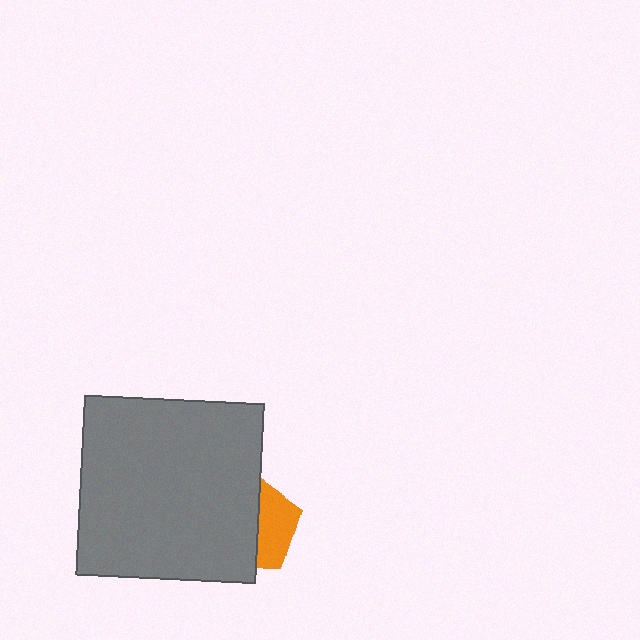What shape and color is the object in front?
The object in front is a gray square.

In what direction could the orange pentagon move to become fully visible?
The orange pentagon could move right. That would shift it out from behind the gray square entirely.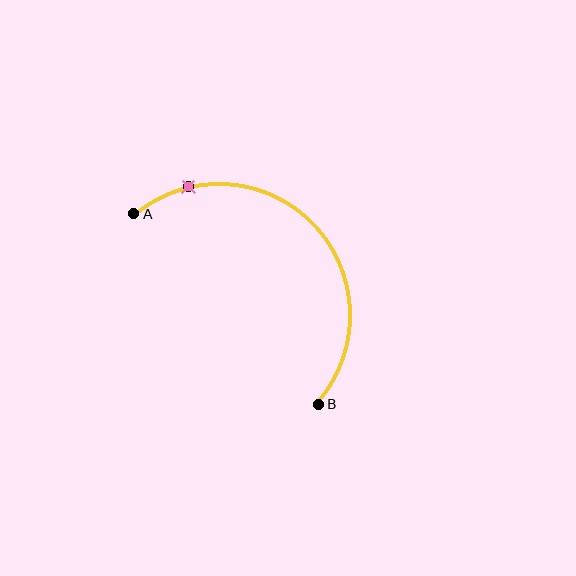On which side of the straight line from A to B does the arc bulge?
The arc bulges above and to the right of the straight line connecting A and B.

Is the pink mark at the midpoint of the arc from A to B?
No. The pink mark lies on the arc but is closer to endpoint A. The arc midpoint would be at the point on the curve equidistant along the arc from both A and B.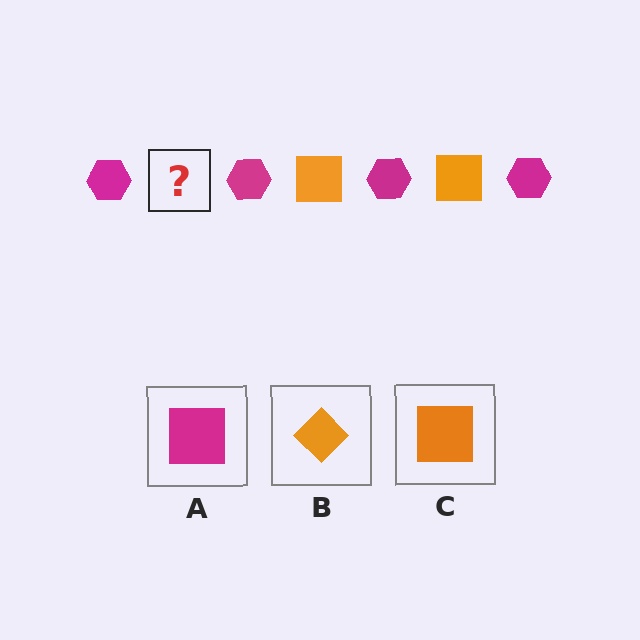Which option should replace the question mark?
Option C.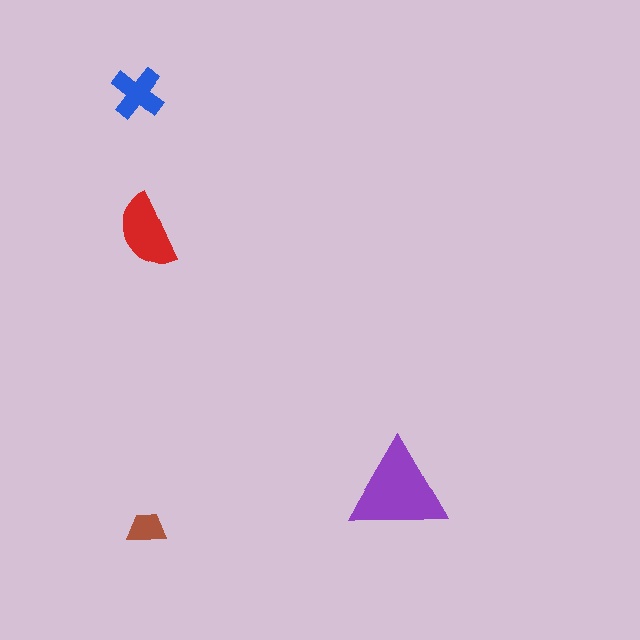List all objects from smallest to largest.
The brown trapezoid, the blue cross, the red semicircle, the purple triangle.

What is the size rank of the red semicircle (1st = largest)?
2nd.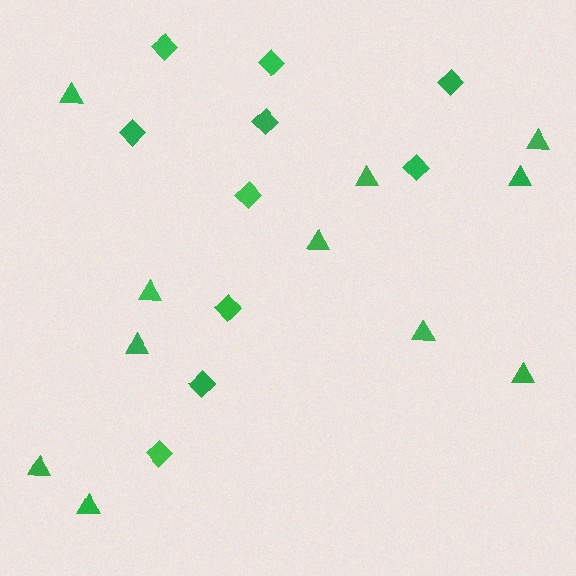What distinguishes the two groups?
There are 2 groups: one group of diamonds (10) and one group of triangles (11).